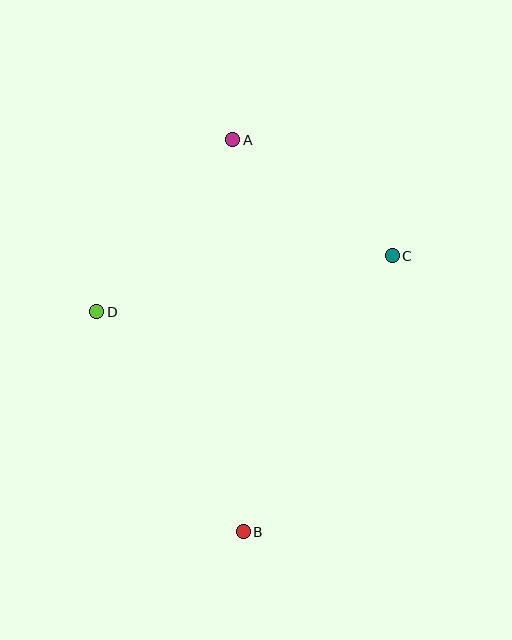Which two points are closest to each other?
Points A and C are closest to each other.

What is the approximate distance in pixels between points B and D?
The distance between B and D is approximately 264 pixels.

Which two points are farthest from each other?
Points A and B are farthest from each other.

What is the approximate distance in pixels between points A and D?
The distance between A and D is approximately 219 pixels.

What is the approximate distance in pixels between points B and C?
The distance between B and C is approximately 314 pixels.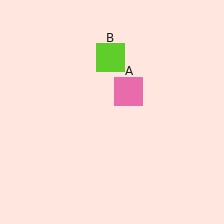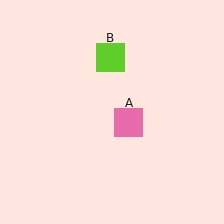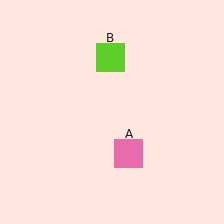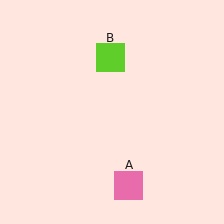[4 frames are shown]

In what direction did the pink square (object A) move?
The pink square (object A) moved down.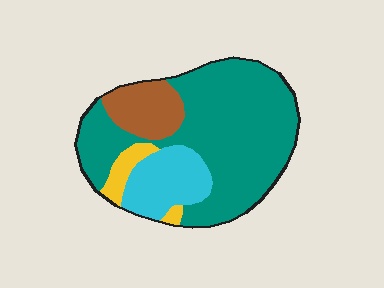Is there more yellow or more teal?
Teal.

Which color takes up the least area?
Yellow, at roughly 5%.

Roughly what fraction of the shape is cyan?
Cyan covers roughly 15% of the shape.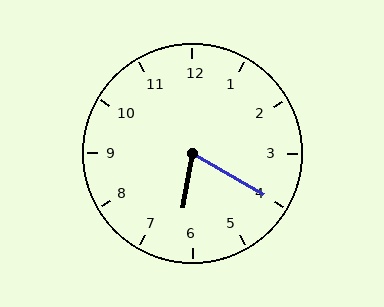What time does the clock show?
6:20.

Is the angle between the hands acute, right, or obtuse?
It is acute.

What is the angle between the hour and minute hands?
Approximately 70 degrees.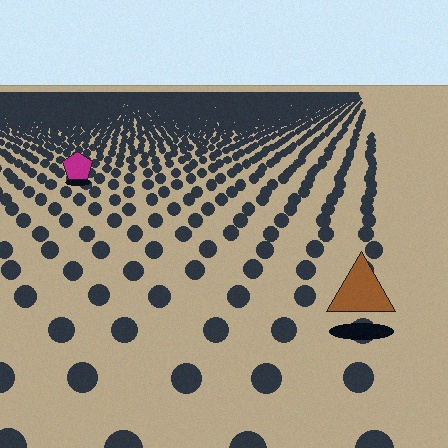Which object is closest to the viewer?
The brown triangle is closest. The texture marks near it are larger and more spread out.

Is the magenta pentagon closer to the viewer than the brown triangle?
No. The brown triangle is closer — you can tell from the texture gradient: the ground texture is coarser near it.